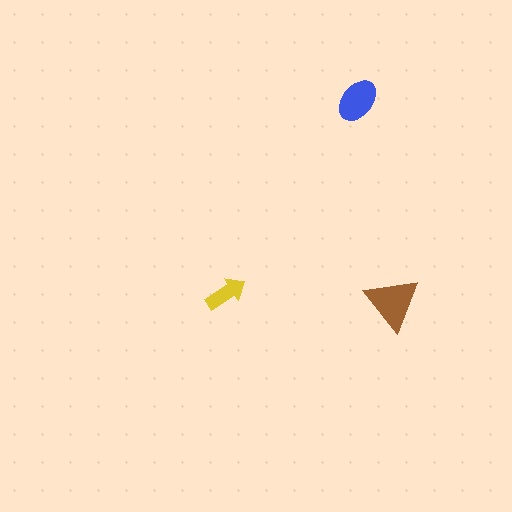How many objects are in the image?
There are 3 objects in the image.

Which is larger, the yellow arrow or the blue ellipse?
The blue ellipse.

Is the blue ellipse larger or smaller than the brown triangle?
Smaller.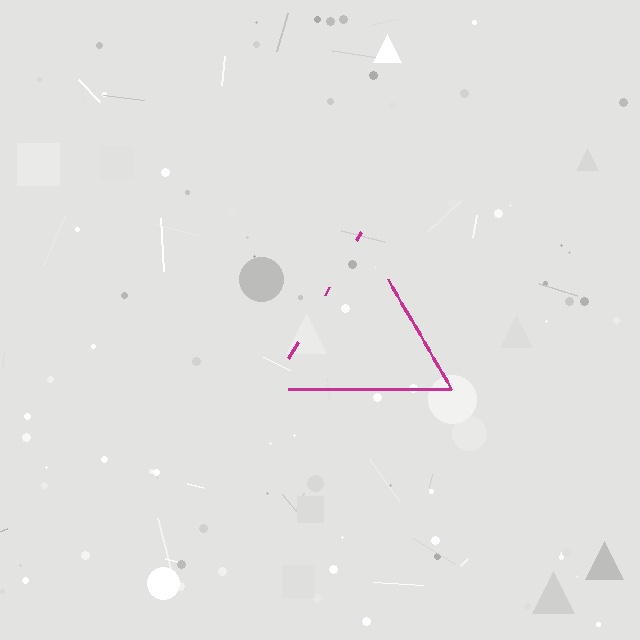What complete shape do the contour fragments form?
The contour fragments form a triangle.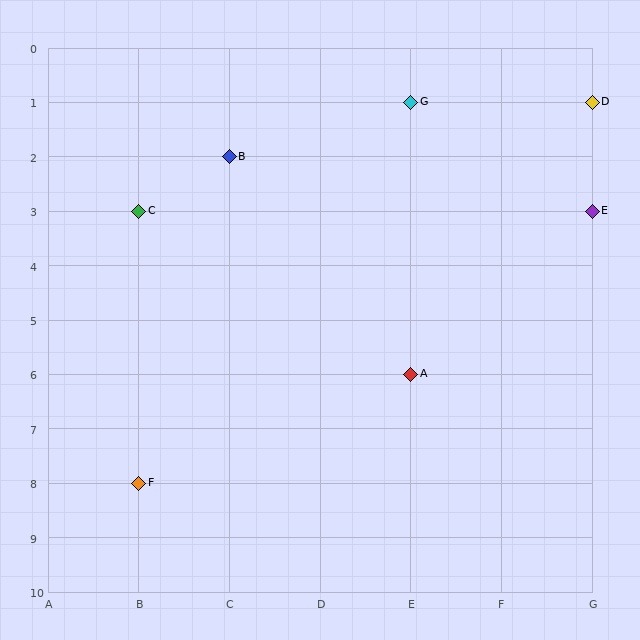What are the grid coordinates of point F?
Point F is at grid coordinates (B, 8).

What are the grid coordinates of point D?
Point D is at grid coordinates (G, 1).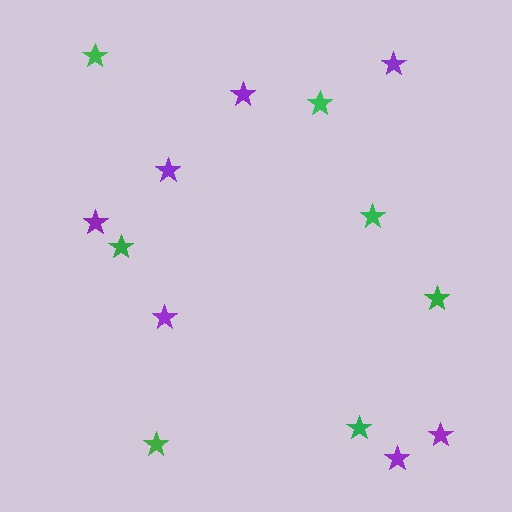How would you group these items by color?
There are 2 groups: one group of green stars (7) and one group of purple stars (7).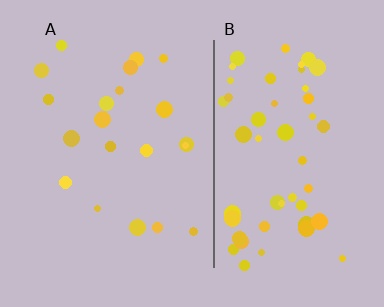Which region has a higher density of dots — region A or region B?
B (the right).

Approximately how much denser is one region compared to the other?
Approximately 2.6× — region B over region A.